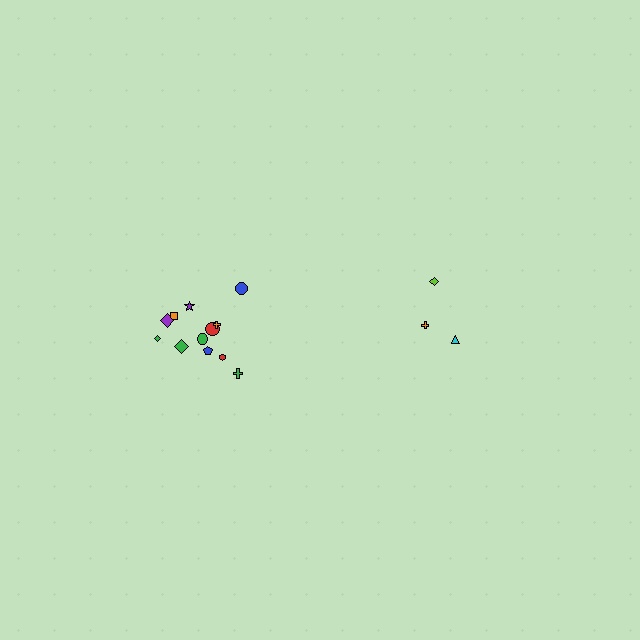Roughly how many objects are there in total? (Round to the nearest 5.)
Roughly 15 objects in total.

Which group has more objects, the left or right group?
The left group.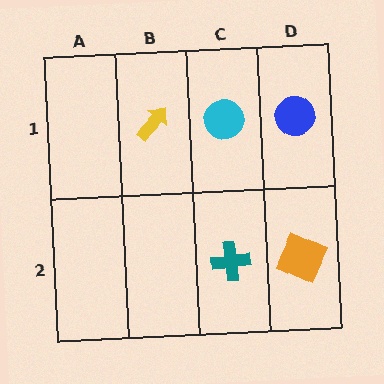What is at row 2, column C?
A teal cross.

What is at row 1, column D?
A blue circle.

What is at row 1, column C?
A cyan circle.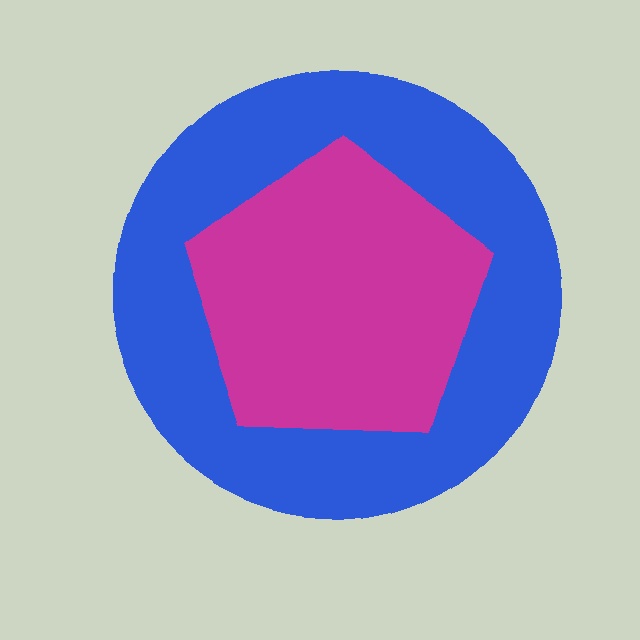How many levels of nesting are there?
2.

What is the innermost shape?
The magenta pentagon.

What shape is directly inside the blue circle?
The magenta pentagon.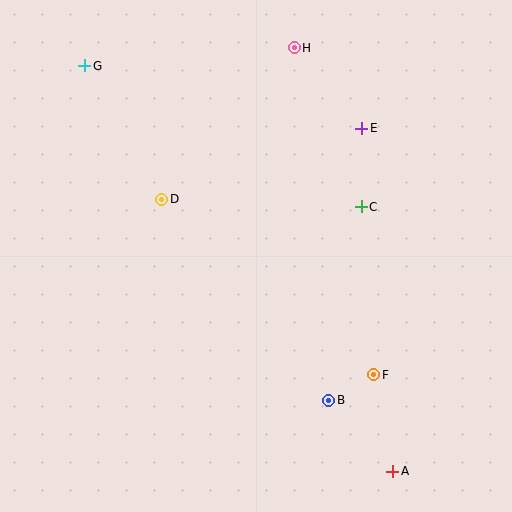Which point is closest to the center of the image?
Point D at (162, 199) is closest to the center.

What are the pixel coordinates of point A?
Point A is at (393, 471).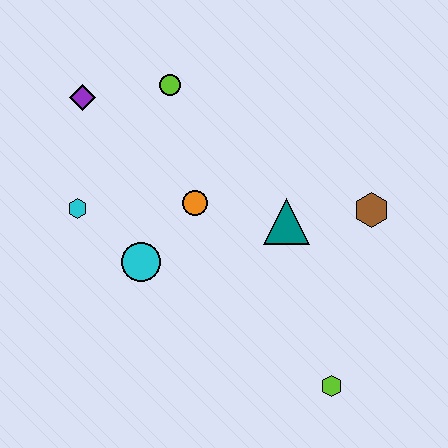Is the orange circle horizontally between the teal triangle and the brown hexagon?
No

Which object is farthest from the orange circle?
The lime hexagon is farthest from the orange circle.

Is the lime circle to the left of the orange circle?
Yes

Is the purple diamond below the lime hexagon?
No